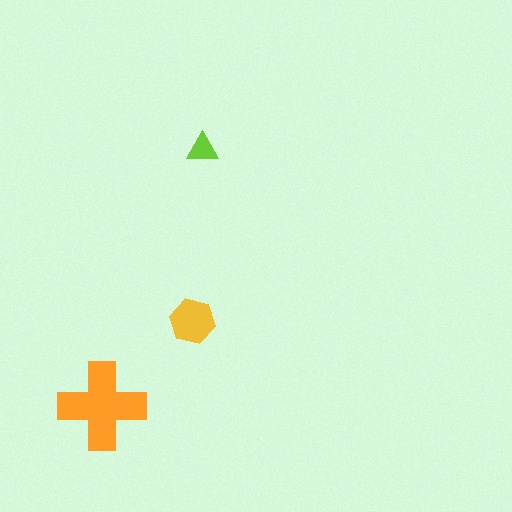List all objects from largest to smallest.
The orange cross, the yellow hexagon, the lime triangle.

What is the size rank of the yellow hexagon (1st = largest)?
2nd.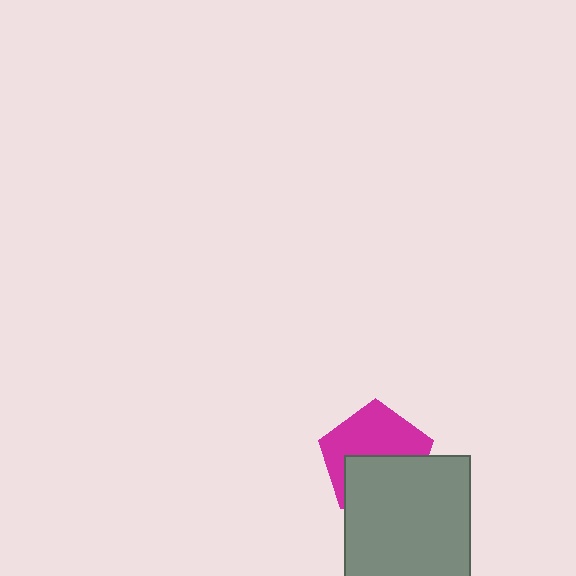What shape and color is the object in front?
The object in front is a gray square.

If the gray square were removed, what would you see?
You would see the complete magenta pentagon.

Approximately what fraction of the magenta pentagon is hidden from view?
Roughly 47% of the magenta pentagon is hidden behind the gray square.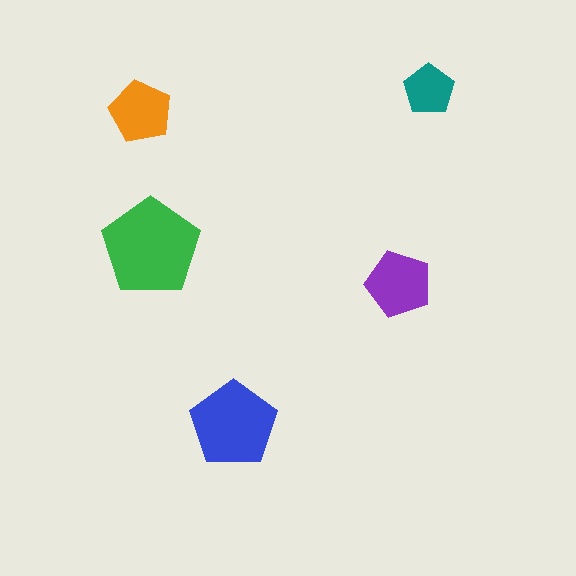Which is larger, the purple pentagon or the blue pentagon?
The blue one.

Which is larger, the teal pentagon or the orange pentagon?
The orange one.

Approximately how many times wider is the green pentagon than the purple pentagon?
About 1.5 times wider.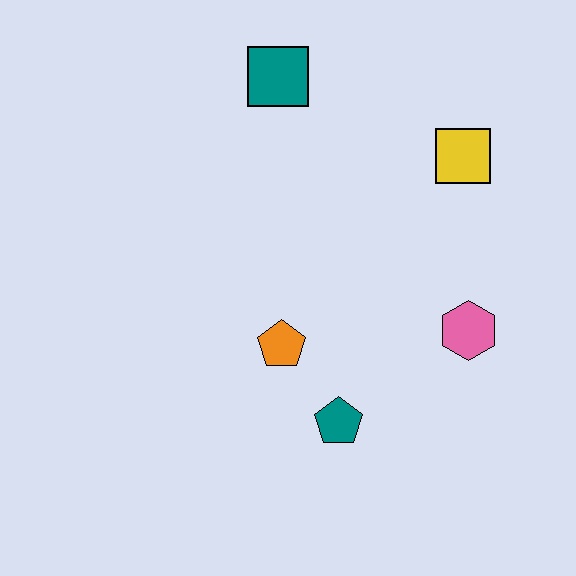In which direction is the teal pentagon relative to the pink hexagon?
The teal pentagon is to the left of the pink hexagon.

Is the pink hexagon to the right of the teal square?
Yes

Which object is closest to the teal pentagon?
The orange pentagon is closest to the teal pentagon.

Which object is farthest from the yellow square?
The teal pentagon is farthest from the yellow square.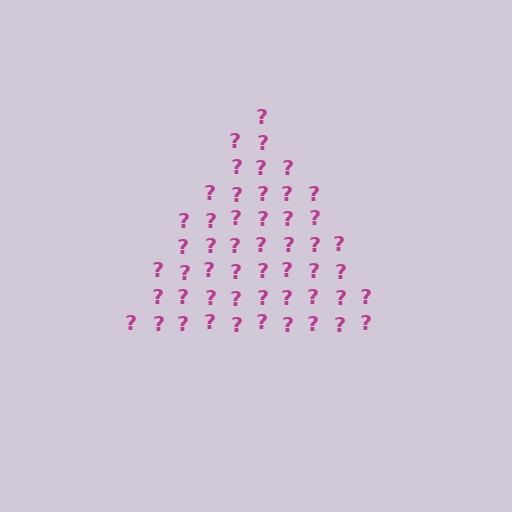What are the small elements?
The small elements are question marks.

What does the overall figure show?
The overall figure shows a triangle.